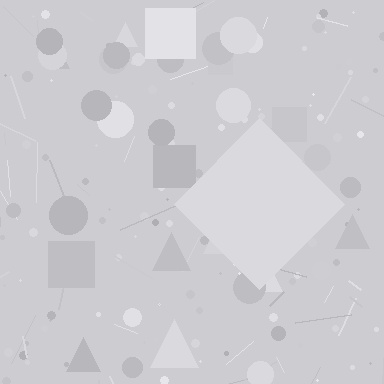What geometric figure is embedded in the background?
A diamond is embedded in the background.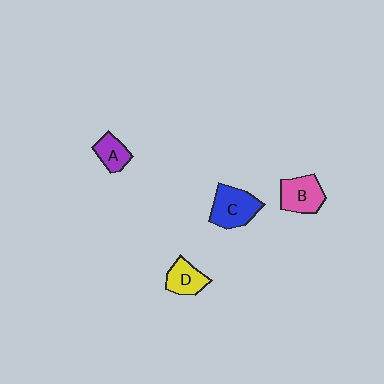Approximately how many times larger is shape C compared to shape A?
Approximately 1.7 times.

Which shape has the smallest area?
Shape A (purple).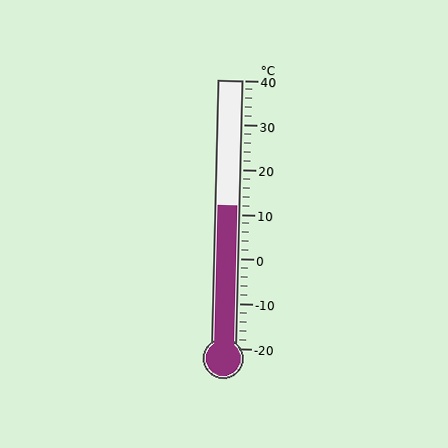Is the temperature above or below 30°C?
The temperature is below 30°C.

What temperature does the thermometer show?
The thermometer shows approximately 12°C.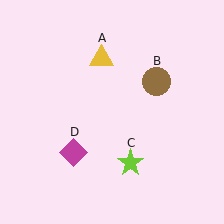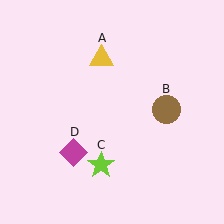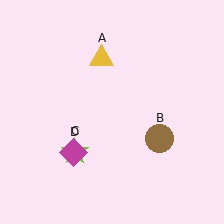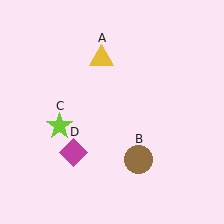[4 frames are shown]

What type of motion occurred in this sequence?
The brown circle (object B), lime star (object C) rotated clockwise around the center of the scene.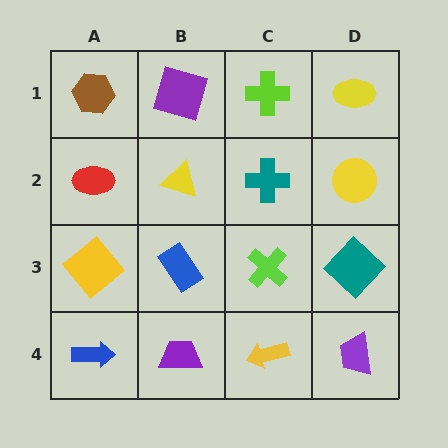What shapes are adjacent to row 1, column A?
A red ellipse (row 2, column A), a purple square (row 1, column B).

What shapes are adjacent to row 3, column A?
A red ellipse (row 2, column A), a blue arrow (row 4, column A), a blue rectangle (row 3, column B).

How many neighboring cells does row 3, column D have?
3.